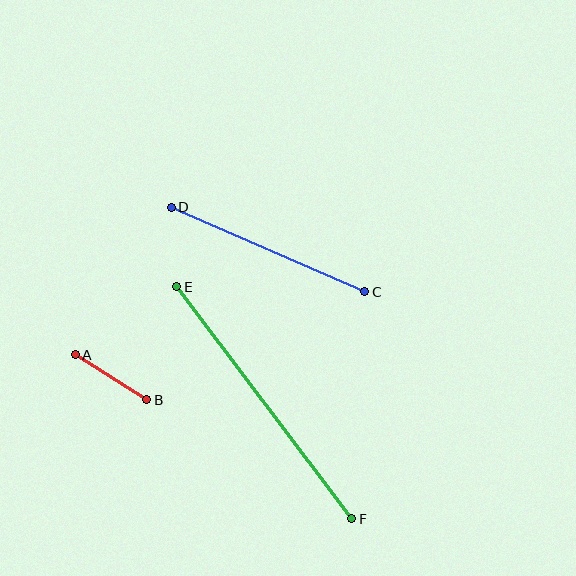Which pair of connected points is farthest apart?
Points E and F are farthest apart.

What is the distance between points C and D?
The distance is approximately 211 pixels.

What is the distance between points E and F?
The distance is approximately 290 pixels.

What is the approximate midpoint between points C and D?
The midpoint is at approximately (268, 250) pixels.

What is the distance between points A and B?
The distance is approximately 85 pixels.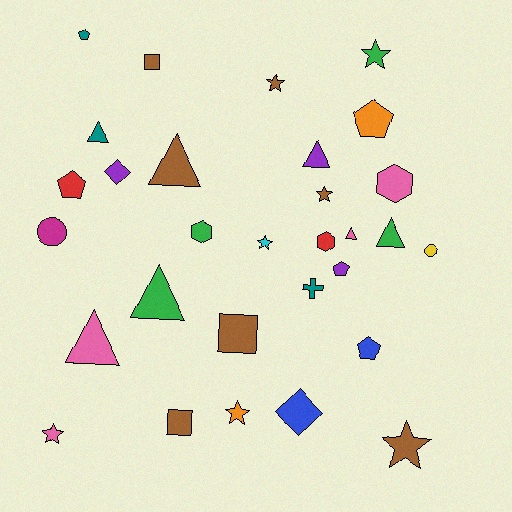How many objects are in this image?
There are 30 objects.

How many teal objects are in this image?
There are 3 teal objects.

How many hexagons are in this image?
There are 3 hexagons.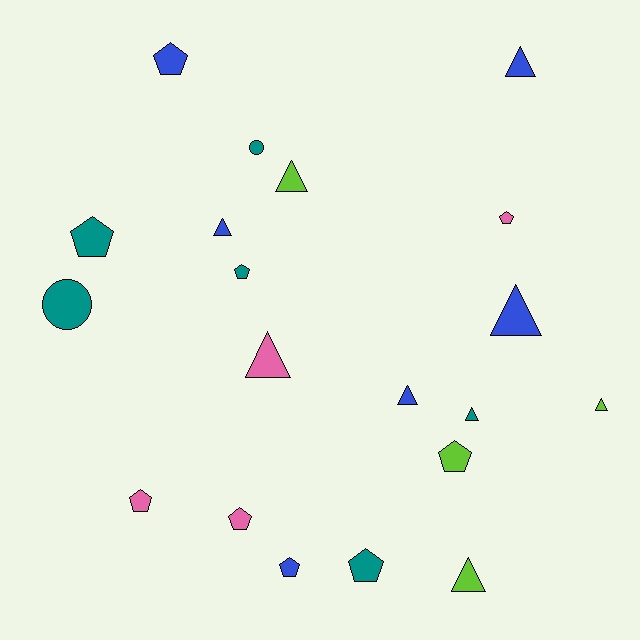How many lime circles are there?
There are no lime circles.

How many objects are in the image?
There are 20 objects.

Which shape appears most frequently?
Triangle, with 9 objects.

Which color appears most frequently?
Teal, with 6 objects.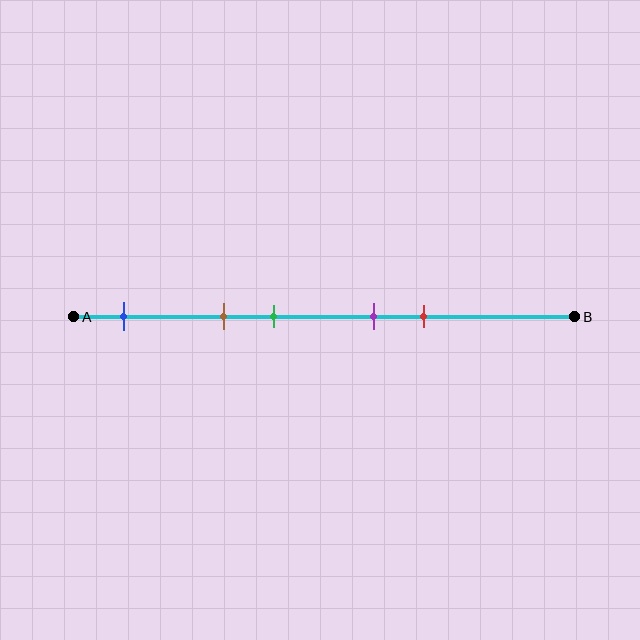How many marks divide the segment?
There are 5 marks dividing the segment.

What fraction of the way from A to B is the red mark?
The red mark is approximately 70% (0.7) of the way from A to B.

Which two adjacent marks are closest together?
The purple and red marks are the closest adjacent pair.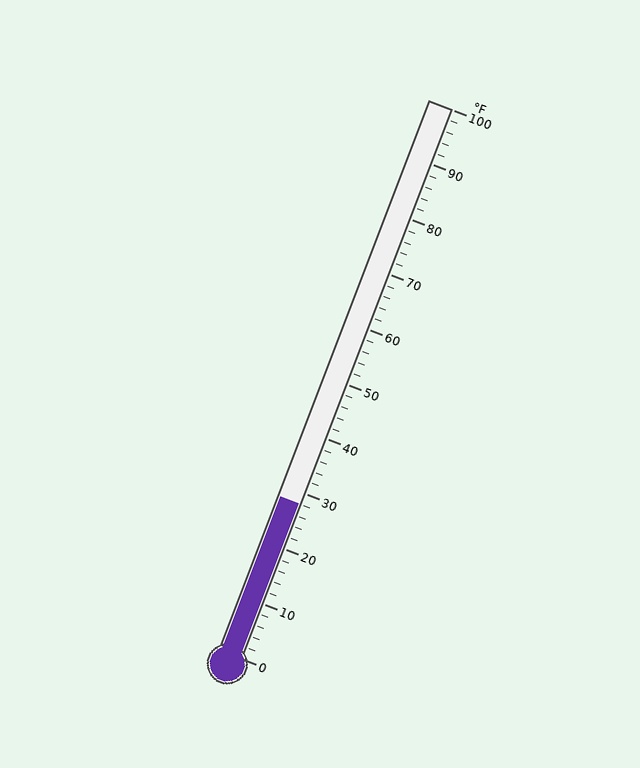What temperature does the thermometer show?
The thermometer shows approximately 28°F.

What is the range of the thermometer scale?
The thermometer scale ranges from 0°F to 100°F.